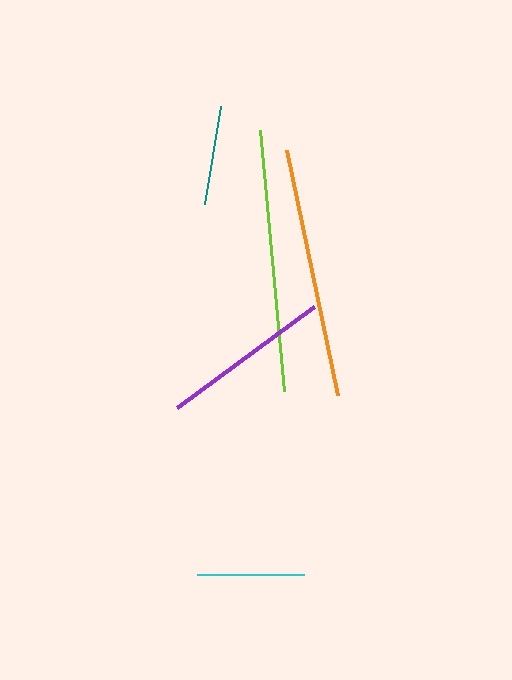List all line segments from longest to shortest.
From longest to shortest: lime, orange, purple, cyan, teal.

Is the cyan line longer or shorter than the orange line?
The orange line is longer than the cyan line.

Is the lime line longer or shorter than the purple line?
The lime line is longer than the purple line.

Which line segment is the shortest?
The teal line is the shortest at approximately 99 pixels.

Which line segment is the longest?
The lime line is the longest at approximately 262 pixels.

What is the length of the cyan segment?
The cyan segment is approximately 107 pixels long.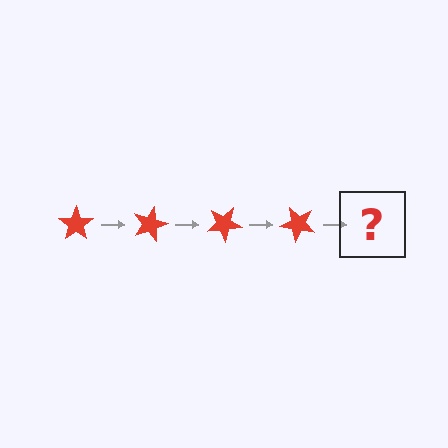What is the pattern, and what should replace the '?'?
The pattern is that the star rotates 15 degrees each step. The '?' should be a red star rotated 60 degrees.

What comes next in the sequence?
The next element should be a red star rotated 60 degrees.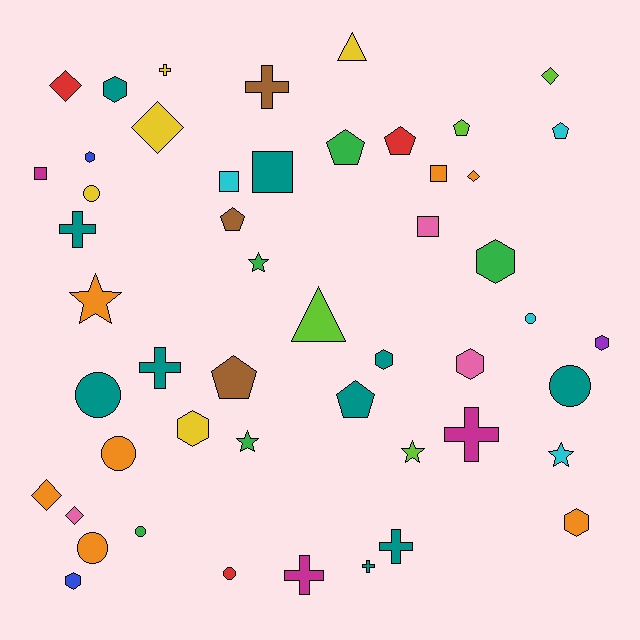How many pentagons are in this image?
There are 7 pentagons.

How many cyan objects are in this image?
There are 4 cyan objects.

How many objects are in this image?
There are 50 objects.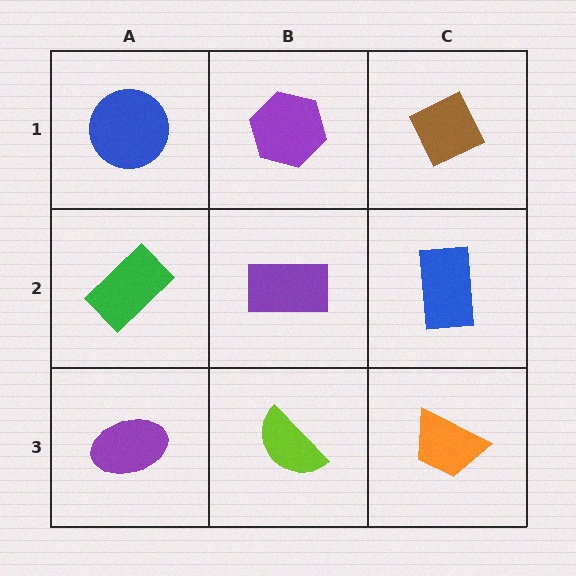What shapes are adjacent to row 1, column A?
A green rectangle (row 2, column A), a purple hexagon (row 1, column B).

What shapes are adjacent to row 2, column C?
A brown diamond (row 1, column C), an orange trapezoid (row 3, column C), a purple rectangle (row 2, column B).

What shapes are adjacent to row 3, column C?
A blue rectangle (row 2, column C), a lime semicircle (row 3, column B).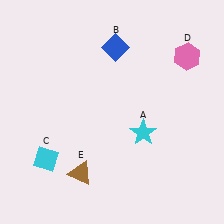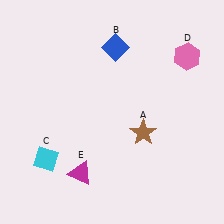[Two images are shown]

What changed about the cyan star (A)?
In Image 1, A is cyan. In Image 2, it changed to brown.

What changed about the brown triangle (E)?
In Image 1, E is brown. In Image 2, it changed to magenta.